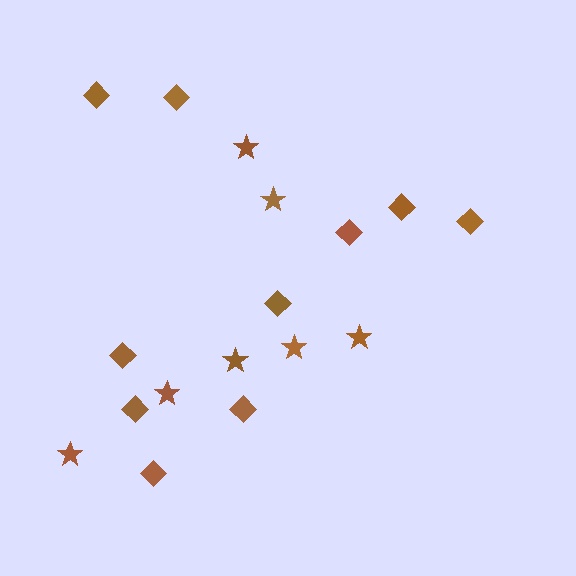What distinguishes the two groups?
There are 2 groups: one group of stars (7) and one group of diamonds (10).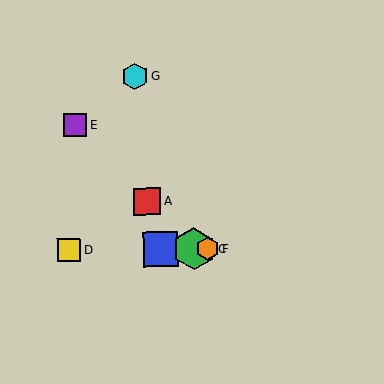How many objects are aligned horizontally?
4 objects (B, C, D, F) are aligned horizontally.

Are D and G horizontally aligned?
No, D is at y≈250 and G is at y≈76.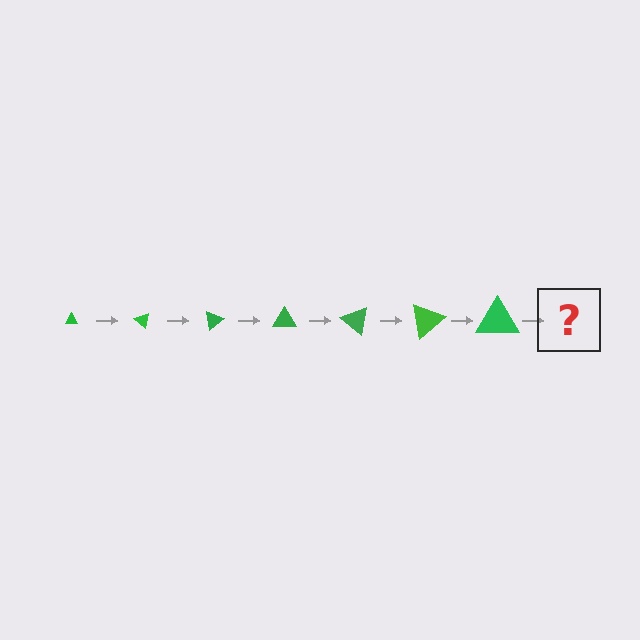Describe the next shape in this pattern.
It should be a triangle, larger than the previous one and rotated 280 degrees from the start.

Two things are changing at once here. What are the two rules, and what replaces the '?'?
The two rules are that the triangle grows larger each step and it rotates 40 degrees each step. The '?' should be a triangle, larger than the previous one and rotated 280 degrees from the start.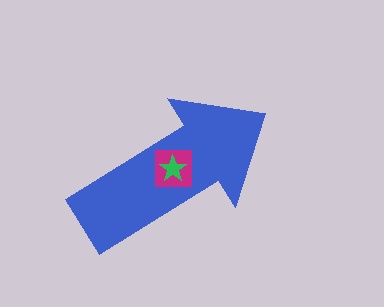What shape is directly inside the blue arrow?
The magenta square.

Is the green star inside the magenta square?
Yes.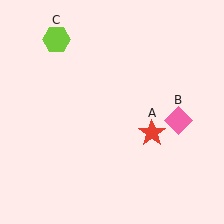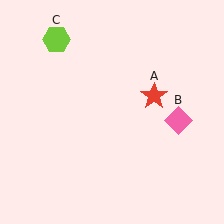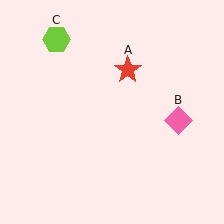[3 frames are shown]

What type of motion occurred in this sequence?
The red star (object A) rotated counterclockwise around the center of the scene.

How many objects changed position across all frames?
1 object changed position: red star (object A).